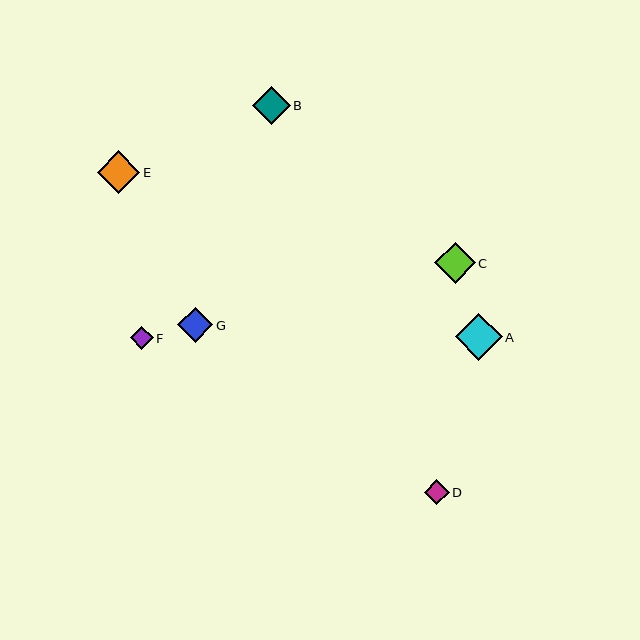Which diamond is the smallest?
Diamond F is the smallest with a size of approximately 23 pixels.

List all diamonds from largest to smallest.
From largest to smallest: A, E, C, B, G, D, F.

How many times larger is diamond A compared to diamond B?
Diamond A is approximately 1.2 times the size of diamond B.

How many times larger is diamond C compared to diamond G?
Diamond C is approximately 1.2 times the size of diamond G.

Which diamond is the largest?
Diamond A is the largest with a size of approximately 47 pixels.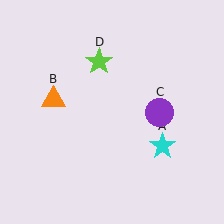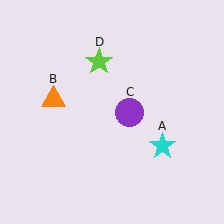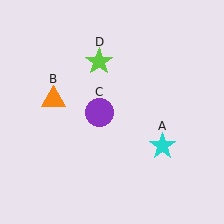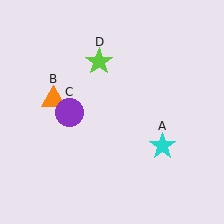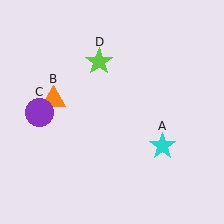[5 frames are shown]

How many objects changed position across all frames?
1 object changed position: purple circle (object C).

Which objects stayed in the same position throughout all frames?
Cyan star (object A) and orange triangle (object B) and lime star (object D) remained stationary.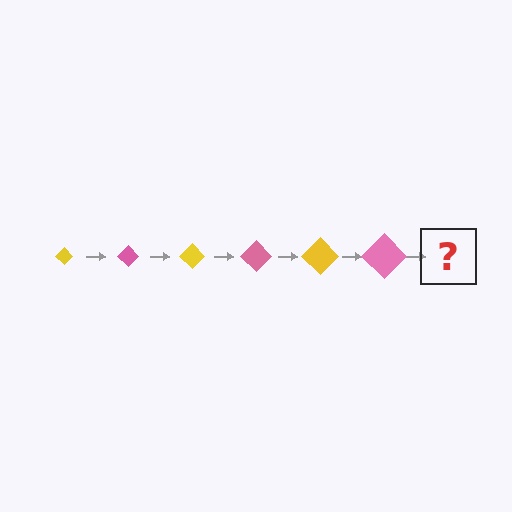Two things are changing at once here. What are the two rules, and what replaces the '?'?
The two rules are that the diamond grows larger each step and the color cycles through yellow and pink. The '?' should be a yellow diamond, larger than the previous one.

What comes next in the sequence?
The next element should be a yellow diamond, larger than the previous one.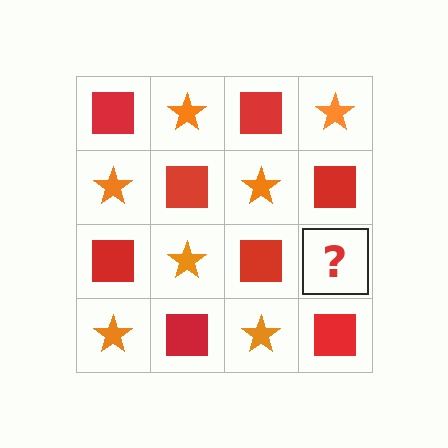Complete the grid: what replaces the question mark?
The question mark should be replaced with an orange star.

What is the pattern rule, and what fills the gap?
The rule is that it alternates red square and orange star in a checkerboard pattern. The gap should be filled with an orange star.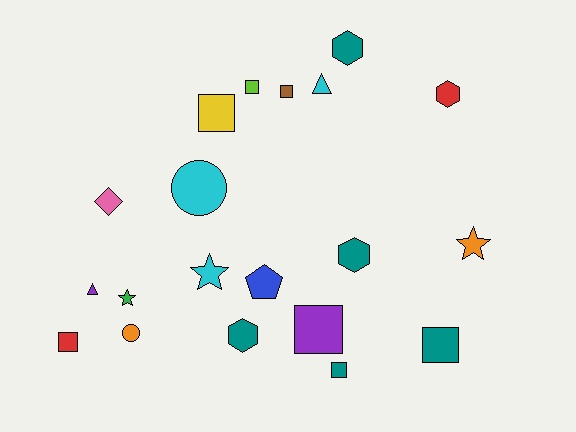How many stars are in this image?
There are 3 stars.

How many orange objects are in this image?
There are 2 orange objects.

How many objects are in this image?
There are 20 objects.